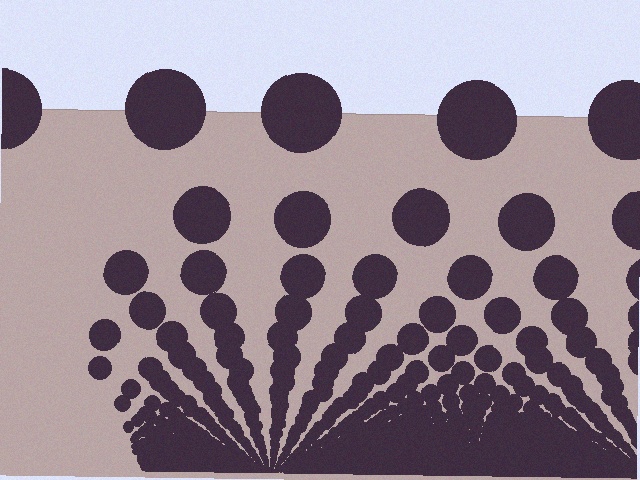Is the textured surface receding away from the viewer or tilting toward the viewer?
The surface appears to tilt toward the viewer. Texture elements get larger and sparser toward the top.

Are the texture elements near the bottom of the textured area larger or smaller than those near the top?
Smaller. The gradient is inverted — elements near the bottom are smaller and denser.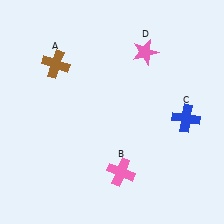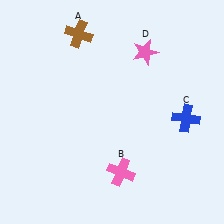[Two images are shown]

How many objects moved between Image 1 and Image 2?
1 object moved between the two images.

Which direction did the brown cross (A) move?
The brown cross (A) moved up.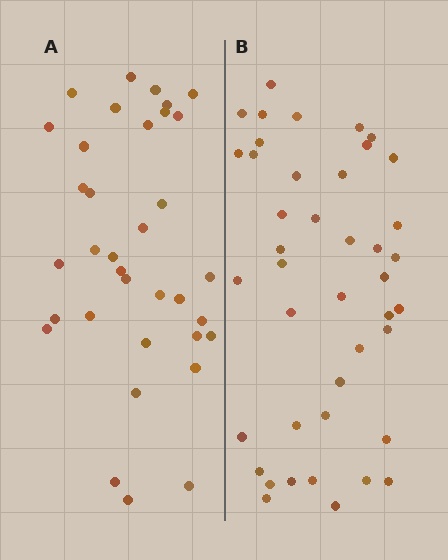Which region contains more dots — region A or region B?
Region B (the right region) has more dots.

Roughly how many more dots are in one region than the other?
Region B has roughly 8 or so more dots than region A.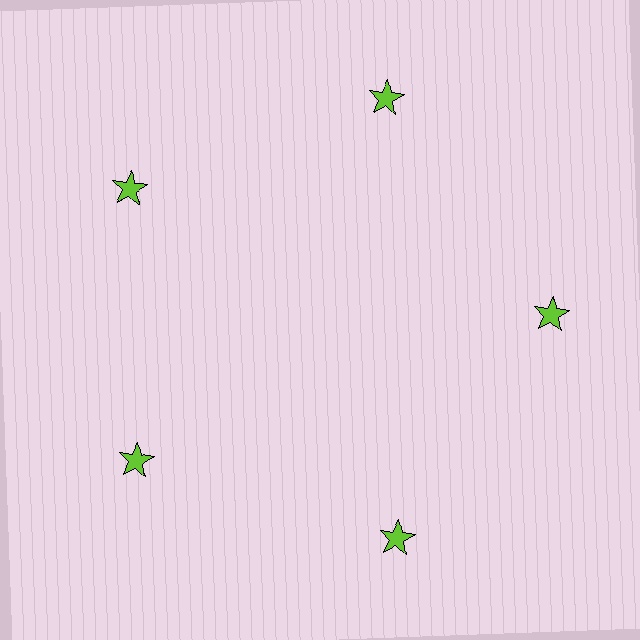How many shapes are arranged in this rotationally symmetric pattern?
There are 5 shapes, arranged in 5 groups of 1.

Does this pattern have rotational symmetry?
Yes, this pattern has 5-fold rotational symmetry. It looks the same after rotating 72 degrees around the center.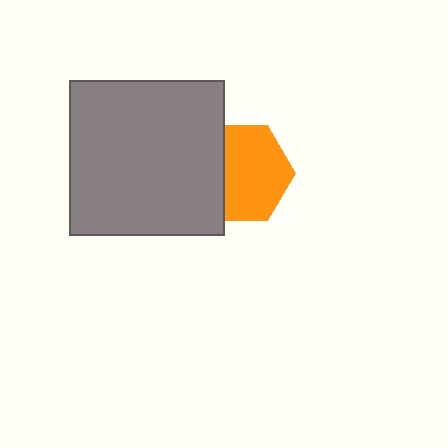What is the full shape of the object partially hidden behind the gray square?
The partially hidden object is an orange hexagon.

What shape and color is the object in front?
The object in front is a gray square.